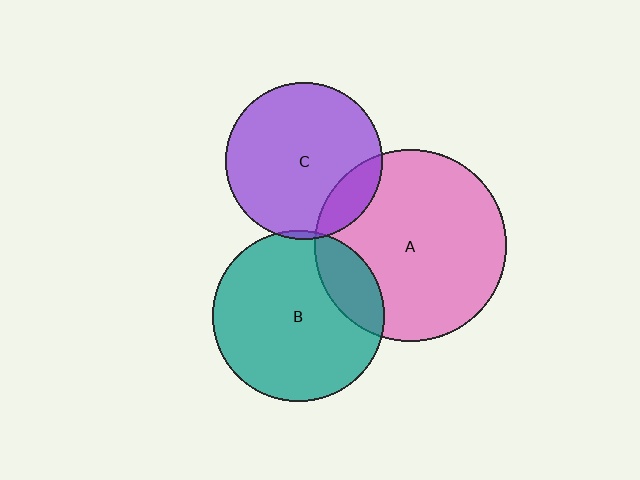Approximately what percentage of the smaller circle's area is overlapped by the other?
Approximately 5%.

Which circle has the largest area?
Circle A (pink).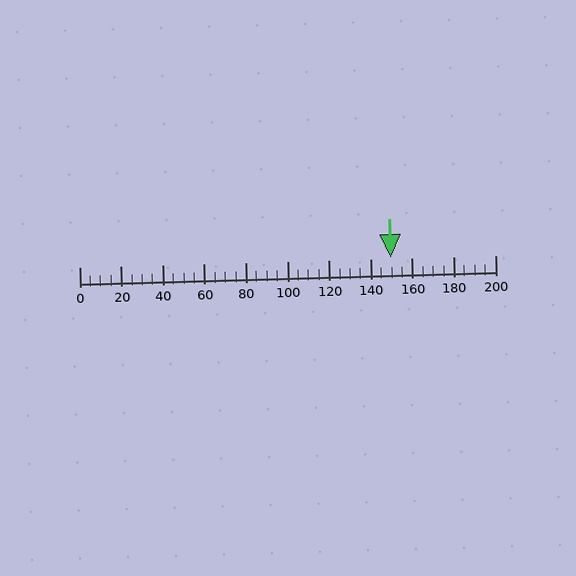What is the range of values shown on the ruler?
The ruler shows values from 0 to 200.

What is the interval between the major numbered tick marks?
The major tick marks are spaced 20 units apart.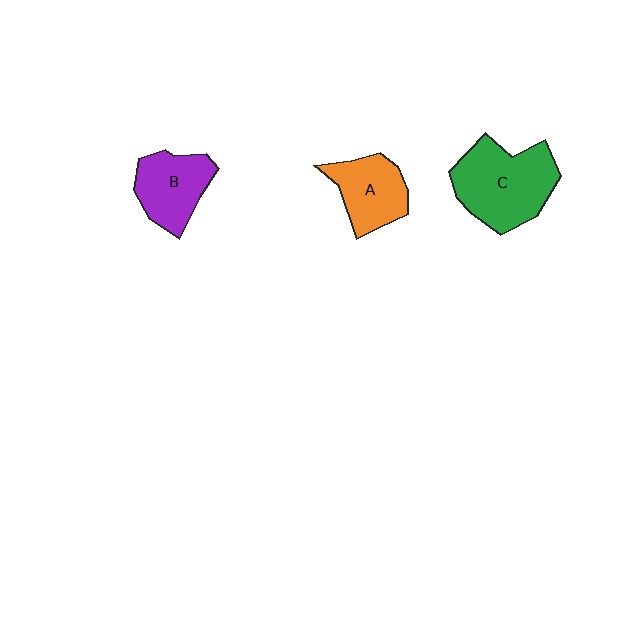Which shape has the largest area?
Shape C (green).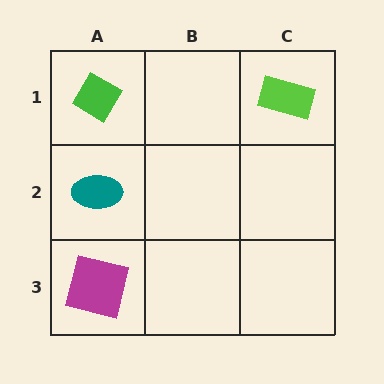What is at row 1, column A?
A green diamond.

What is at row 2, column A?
A teal ellipse.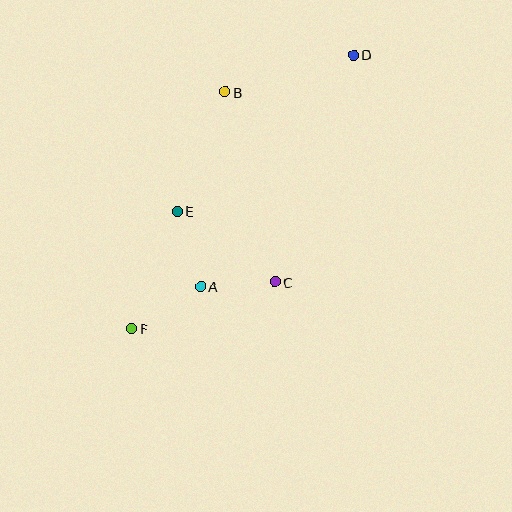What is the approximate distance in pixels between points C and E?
The distance between C and E is approximately 120 pixels.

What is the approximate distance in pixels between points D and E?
The distance between D and E is approximately 235 pixels.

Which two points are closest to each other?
Points A and C are closest to each other.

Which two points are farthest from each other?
Points D and F are farthest from each other.